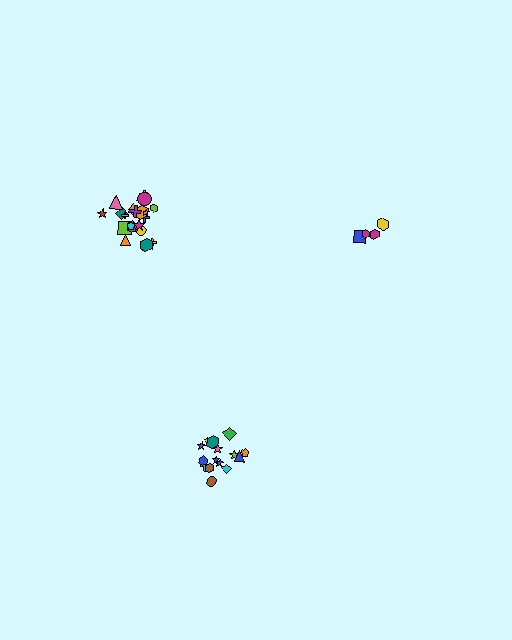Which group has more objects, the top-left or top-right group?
The top-left group.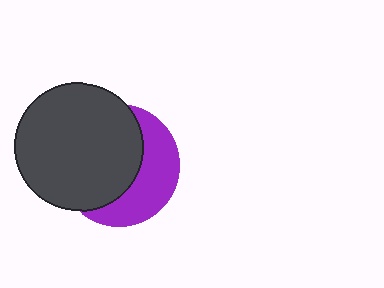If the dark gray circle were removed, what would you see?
You would see the complete purple circle.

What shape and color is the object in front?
The object in front is a dark gray circle.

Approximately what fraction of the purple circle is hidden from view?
Roughly 60% of the purple circle is hidden behind the dark gray circle.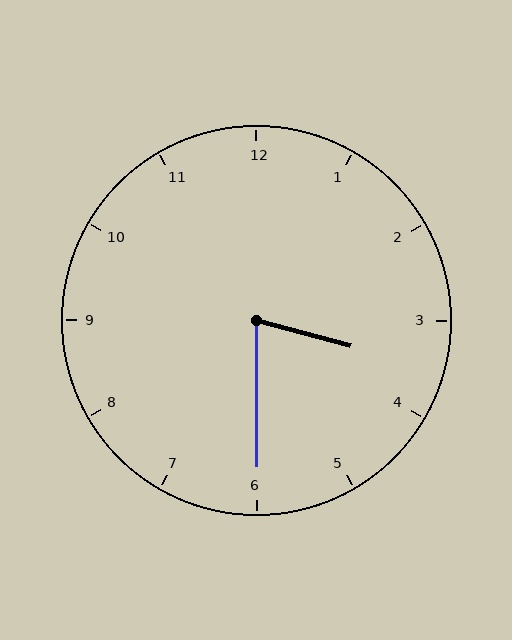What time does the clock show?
3:30.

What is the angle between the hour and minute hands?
Approximately 75 degrees.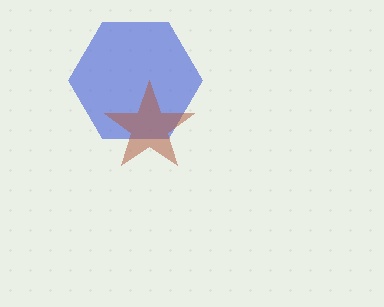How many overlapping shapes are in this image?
There are 2 overlapping shapes in the image.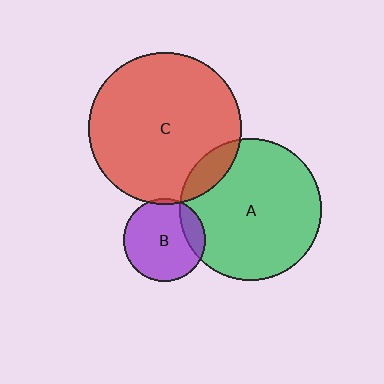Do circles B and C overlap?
Yes.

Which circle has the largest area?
Circle C (red).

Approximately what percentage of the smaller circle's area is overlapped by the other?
Approximately 5%.